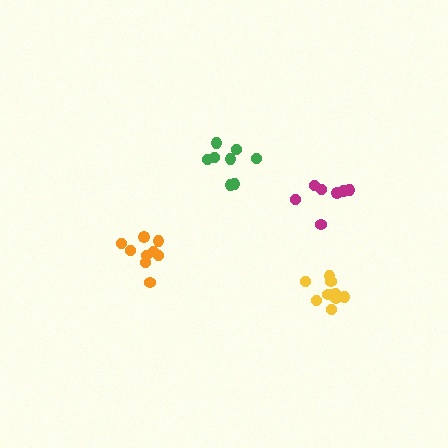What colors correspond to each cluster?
The clusters are colored: green, magenta, yellow, orange.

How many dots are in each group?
Group 1: 8 dots, Group 2: 7 dots, Group 3: 10 dots, Group 4: 9 dots (34 total).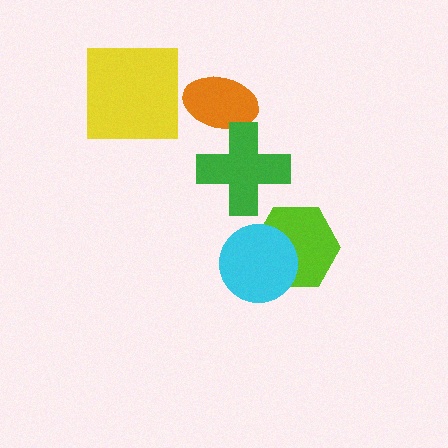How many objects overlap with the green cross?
1 object overlaps with the green cross.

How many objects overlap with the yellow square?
0 objects overlap with the yellow square.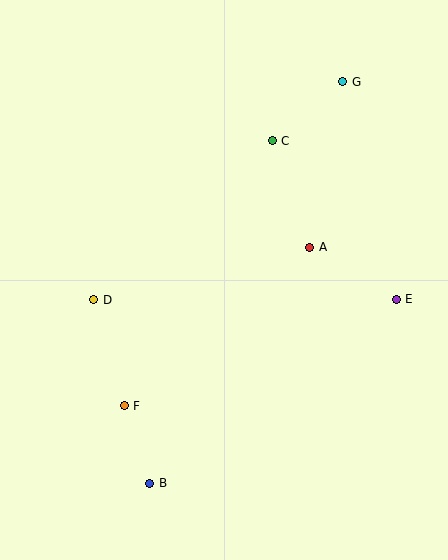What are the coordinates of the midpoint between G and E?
The midpoint between G and E is at (369, 191).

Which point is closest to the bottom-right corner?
Point E is closest to the bottom-right corner.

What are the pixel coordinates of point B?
Point B is at (150, 483).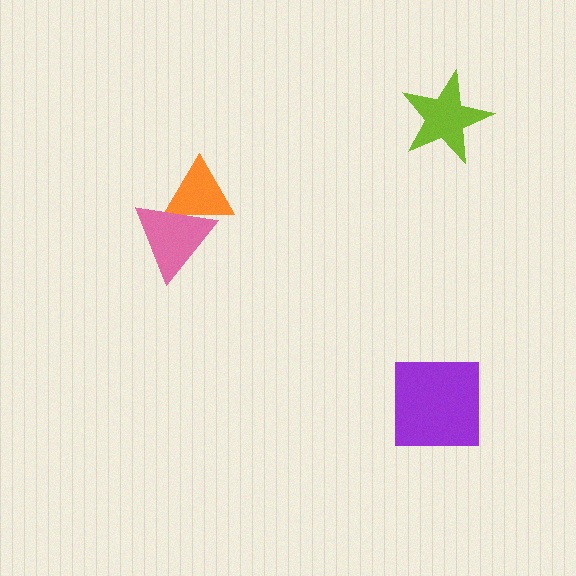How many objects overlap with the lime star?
0 objects overlap with the lime star.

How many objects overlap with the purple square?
0 objects overlap with the purple square.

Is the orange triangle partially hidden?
Yes, it is partially covered by another shape.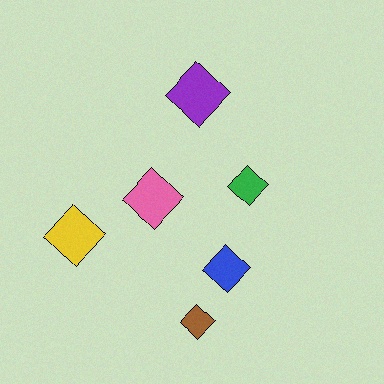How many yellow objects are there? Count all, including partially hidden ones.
There is 1 yellow object.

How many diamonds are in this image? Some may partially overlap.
There are 6 diamonds.